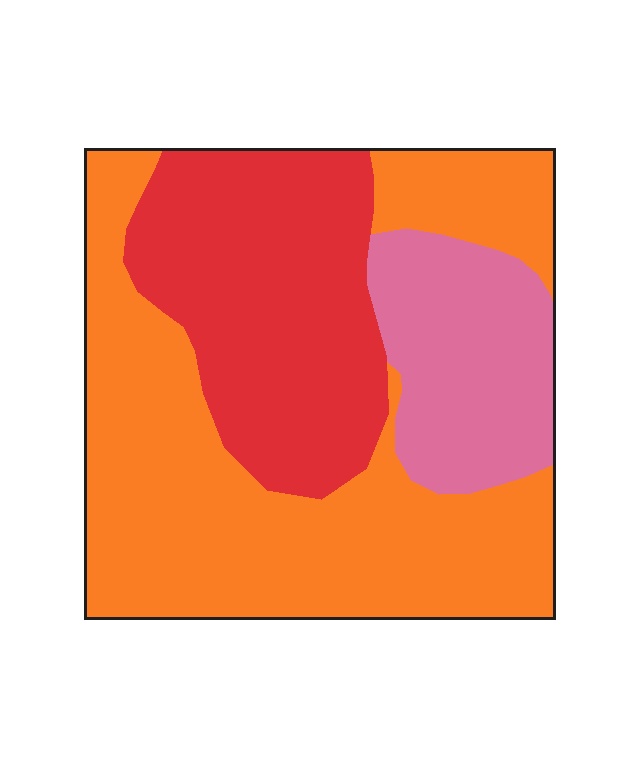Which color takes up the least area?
Pink, at roughly 20%.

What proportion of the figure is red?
Red covers roughly 30% of the figure.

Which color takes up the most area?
Orange, at roughly 50%.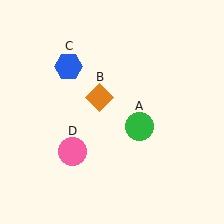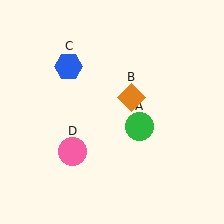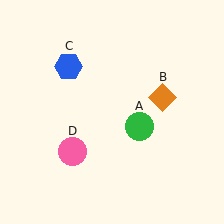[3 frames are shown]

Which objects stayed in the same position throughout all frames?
Green circle (object A) and blue hexagon (object C) and pink circle (object D) remained stationary.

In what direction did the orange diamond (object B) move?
The orange diamond (object B) moved right.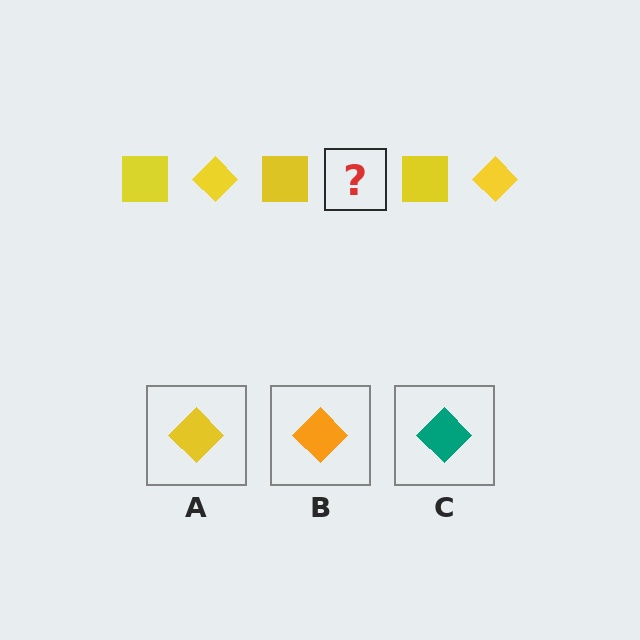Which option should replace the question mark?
Option A.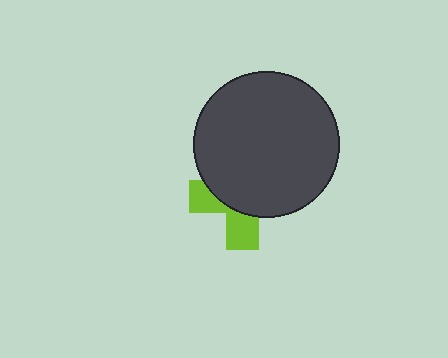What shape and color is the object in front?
The object in front is a dark gray circle.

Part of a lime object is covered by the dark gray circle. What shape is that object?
It is a cross.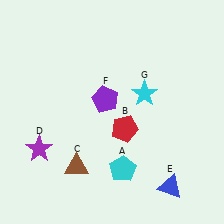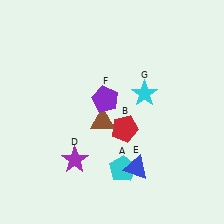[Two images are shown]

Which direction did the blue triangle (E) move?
The blue triangle (E) moved left.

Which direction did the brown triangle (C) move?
The brown triangle (C) moved up.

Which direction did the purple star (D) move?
The purple star (D) moved right.